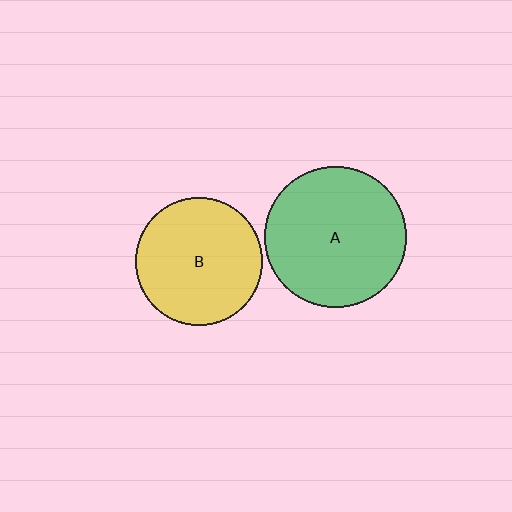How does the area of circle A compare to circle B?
Approximately 1.2 times.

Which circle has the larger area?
Circle A (green).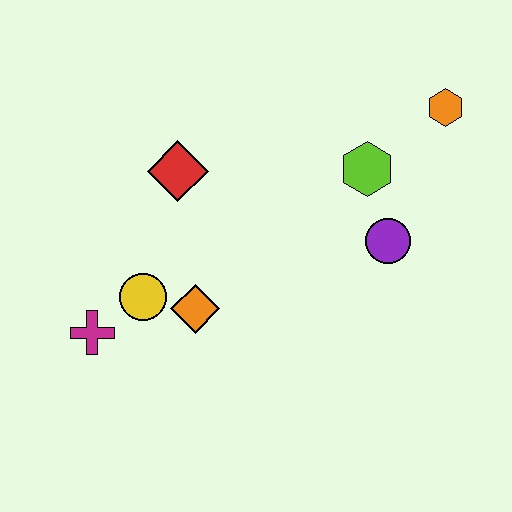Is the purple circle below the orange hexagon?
Yes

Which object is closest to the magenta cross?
The yellow circle is closest to the magenta cross.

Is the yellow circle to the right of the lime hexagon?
No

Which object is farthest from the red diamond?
The orange hexagon is farthest from the red diamond.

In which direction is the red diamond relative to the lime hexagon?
The red diamond is to the left of the lime hexagon.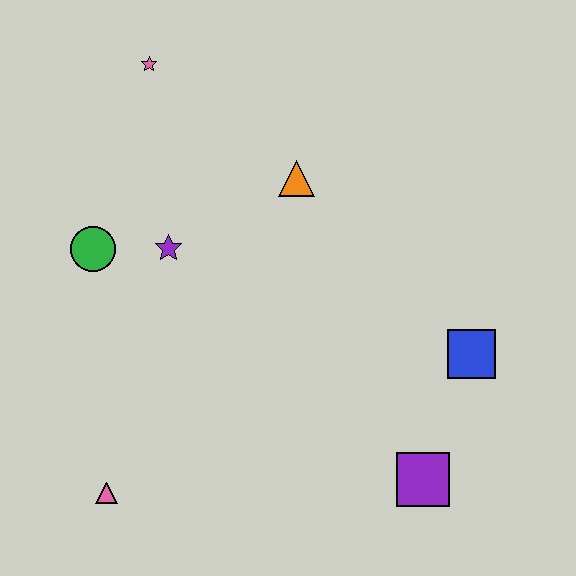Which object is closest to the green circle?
The purple star is closest to the green circle.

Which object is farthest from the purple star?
The purple square is farthest from the purple star.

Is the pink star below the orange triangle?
No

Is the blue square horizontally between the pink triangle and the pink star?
No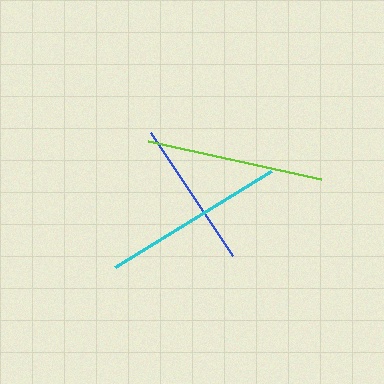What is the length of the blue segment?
The blue segment is approximately 148 pixels long.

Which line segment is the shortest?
The blue line is the shortest at approximately 148 pixels.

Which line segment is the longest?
The cyan line is the longest at approximately 184 pixels.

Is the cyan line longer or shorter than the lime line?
The cyan line is longer than the lime line.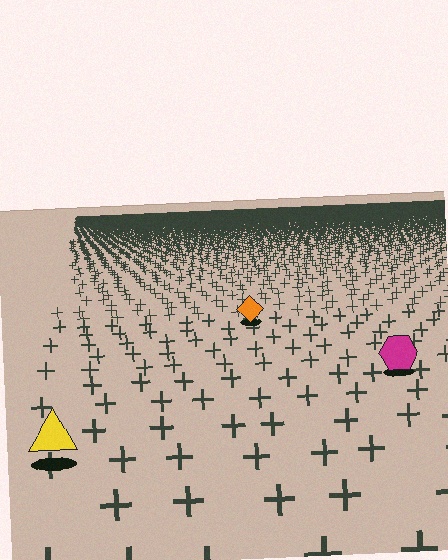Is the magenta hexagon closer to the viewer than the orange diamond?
Yes. The magenta hexagon is closer — you can tell from the texture gradient: the ground texture is coarser near it.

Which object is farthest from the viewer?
The orange diamond is farthest from the viewer. It appears smaller and the ground texture around it is denser.